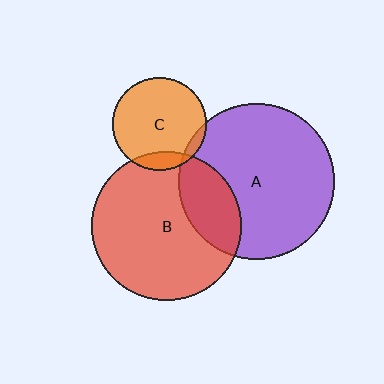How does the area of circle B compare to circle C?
Approximately 2.6 times.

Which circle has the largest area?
Circle A (purple).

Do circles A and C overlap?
Yes.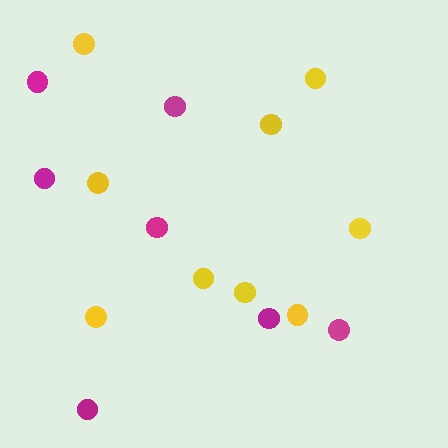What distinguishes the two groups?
There are 2 groups: one group of yellow circles (9) and one group of magenta circles (7).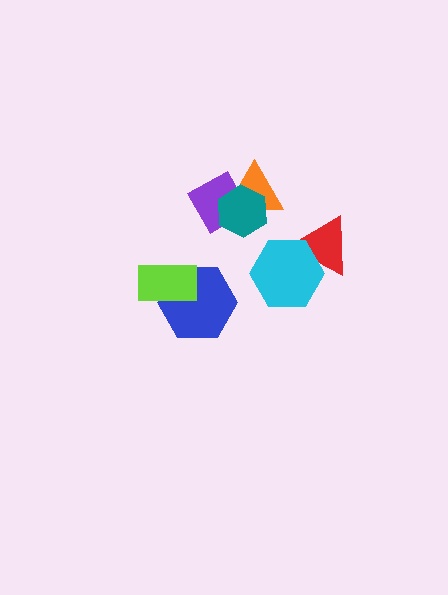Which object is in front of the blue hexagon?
The lime rectangle is in front of the blue hexagon.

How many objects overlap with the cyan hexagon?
1 object overlaps with the cyan hexagon.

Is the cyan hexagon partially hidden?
No, no other shape covers it.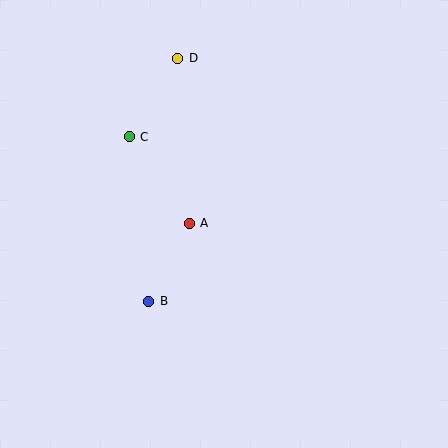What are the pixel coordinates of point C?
Point C is at (129, 137).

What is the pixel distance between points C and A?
The distance between C and A is 105 pixels.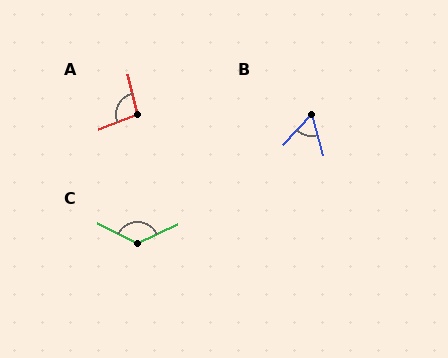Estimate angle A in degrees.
Approximately 98 degrees.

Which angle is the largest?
C, at approximately 128 degrees.